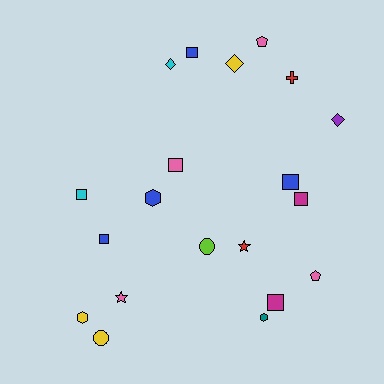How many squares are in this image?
There are 7 squares.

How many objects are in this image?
There are 20 objects.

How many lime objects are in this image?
There is 1 lime object.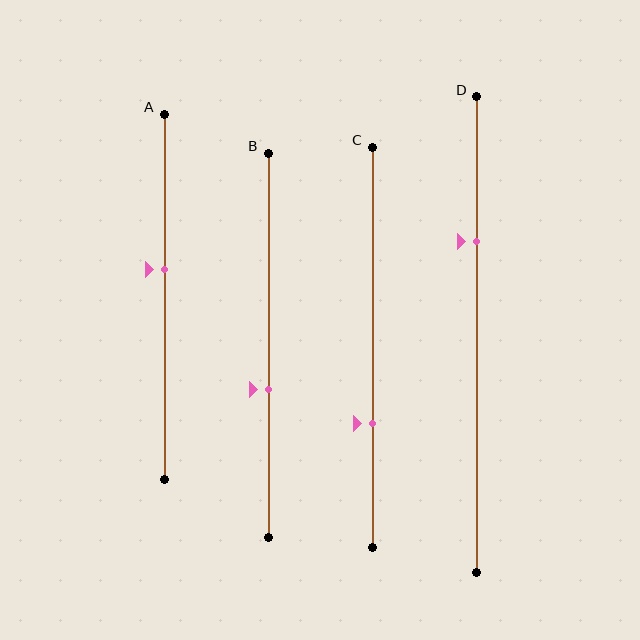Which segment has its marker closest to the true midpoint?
Segment A has its marker closest to the true midpoint.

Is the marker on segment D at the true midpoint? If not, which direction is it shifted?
No, the marker on segment D is shifted upward by about 20% of the segment length.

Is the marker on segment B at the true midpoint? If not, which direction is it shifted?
No, the marker on segment B is shifted downward by about 12% of the segment length.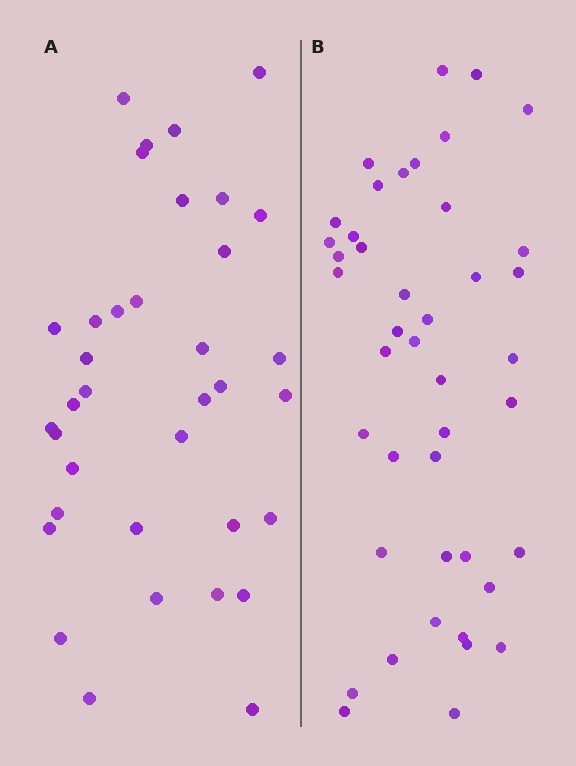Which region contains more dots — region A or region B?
Region B (the right region) has more dots.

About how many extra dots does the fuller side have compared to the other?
Region B has roughly 8 or so more dots than region A.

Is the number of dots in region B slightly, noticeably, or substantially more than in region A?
Region B has only slightly more — the two regions are fairly close. The ratio is roughly 1.2 to 1.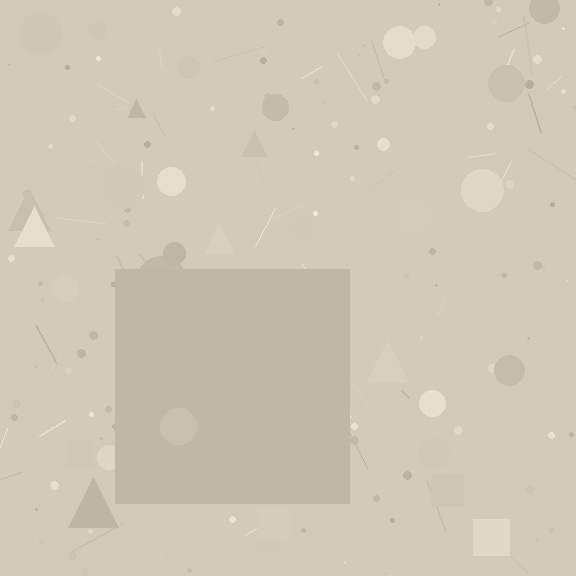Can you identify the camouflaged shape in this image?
The camouflaged shape is a square.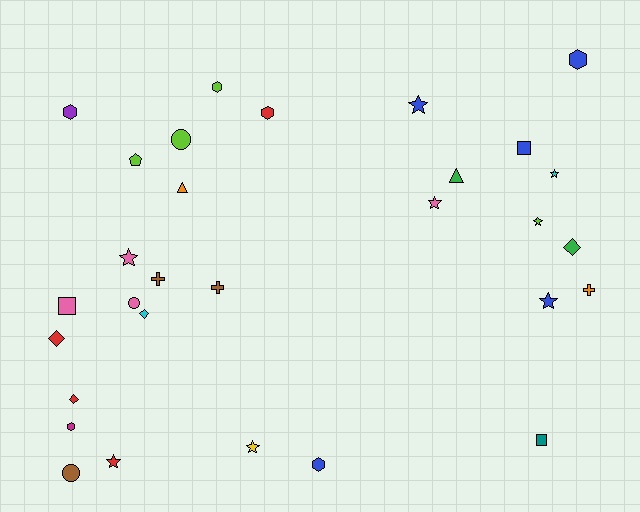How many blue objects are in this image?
There are 5 blue objects.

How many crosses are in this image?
There are 3 crosses.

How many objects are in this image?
There are 30 objects.